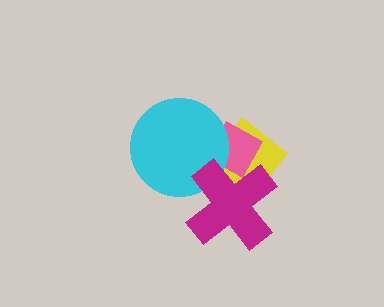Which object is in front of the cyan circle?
The magenta cross is in front of the cyan circle.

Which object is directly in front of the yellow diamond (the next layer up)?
The pink diamond is directly in front of the yellow diamond.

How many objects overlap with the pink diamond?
3 objects overlap with the pink diamond.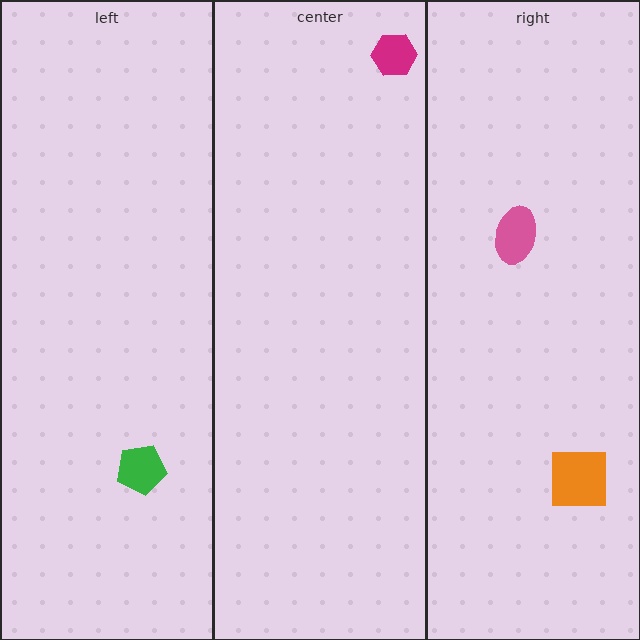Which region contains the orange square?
The right region.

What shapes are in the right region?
The orange square, the pink ellipse.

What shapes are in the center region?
The magenta hexagon.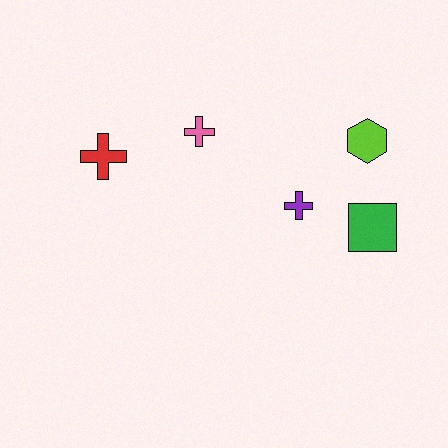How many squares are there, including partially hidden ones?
There is 1 square.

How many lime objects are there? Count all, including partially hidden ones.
There is 1 lime object.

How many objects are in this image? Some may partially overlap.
There are 5 objects.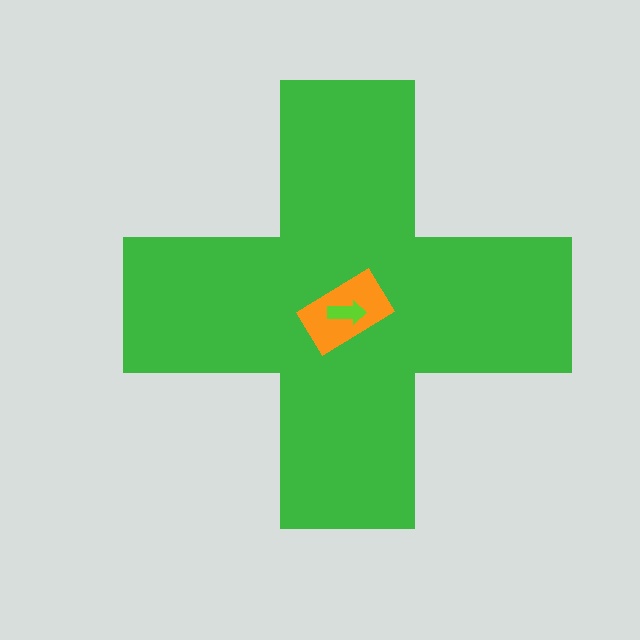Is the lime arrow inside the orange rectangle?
Yes.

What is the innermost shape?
The lime arrow.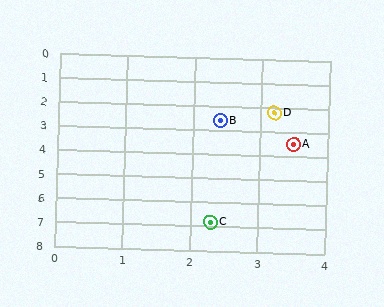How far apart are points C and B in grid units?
Points C and B are about 4.2 grid units apart.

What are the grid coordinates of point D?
Point D is at approximately (3.2, 2.2).